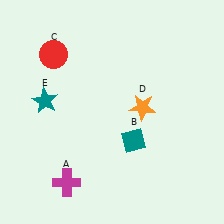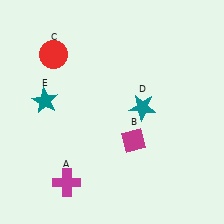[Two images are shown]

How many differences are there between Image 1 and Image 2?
There are 2 differences between the two images.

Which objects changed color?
B changed from teal to magenta. D changed from orange to teal.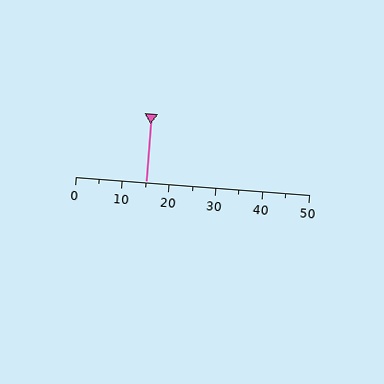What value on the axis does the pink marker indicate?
The marker indicates approximately 15.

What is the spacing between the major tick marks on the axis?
The major ticks are spaced 10 apart.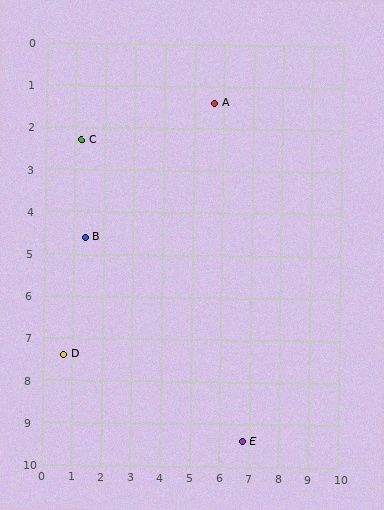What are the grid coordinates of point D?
Point D is at approximately (0.7, 7.4).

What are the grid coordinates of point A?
Point A is at approximately (5.7, 1.4).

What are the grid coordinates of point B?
Point B is at approximately (1.4, 4.6).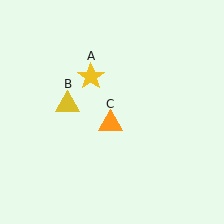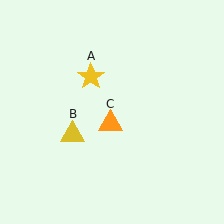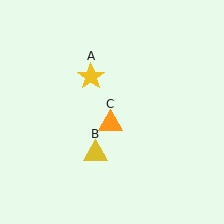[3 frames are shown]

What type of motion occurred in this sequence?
The yellow triangle (object B) rotated counterclockwise around the center of the scene.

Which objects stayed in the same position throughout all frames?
Yellow star (object A) and orange triangle (object C) remained stationary.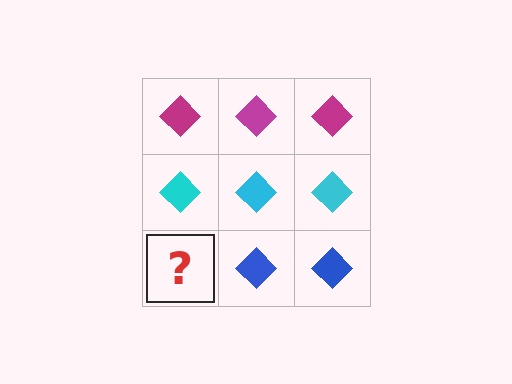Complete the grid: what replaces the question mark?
The question mark should be replaced with a blue diamond.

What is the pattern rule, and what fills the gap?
The rule is that each row has a consistent color. The gap should be filled with a blue diamond.